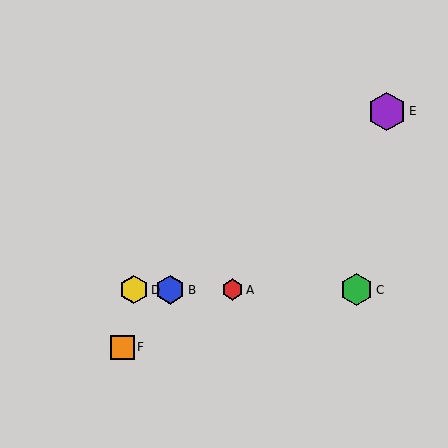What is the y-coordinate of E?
Object E is at y≈111.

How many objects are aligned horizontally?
4 objects (A, B, C, D) are aligned horizontally.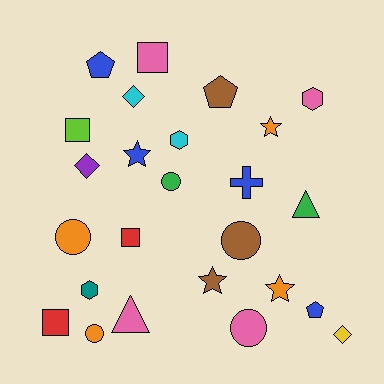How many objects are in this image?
There are 25 objects.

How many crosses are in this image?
There is 1 cross.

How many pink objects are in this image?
There are 4 pink objects.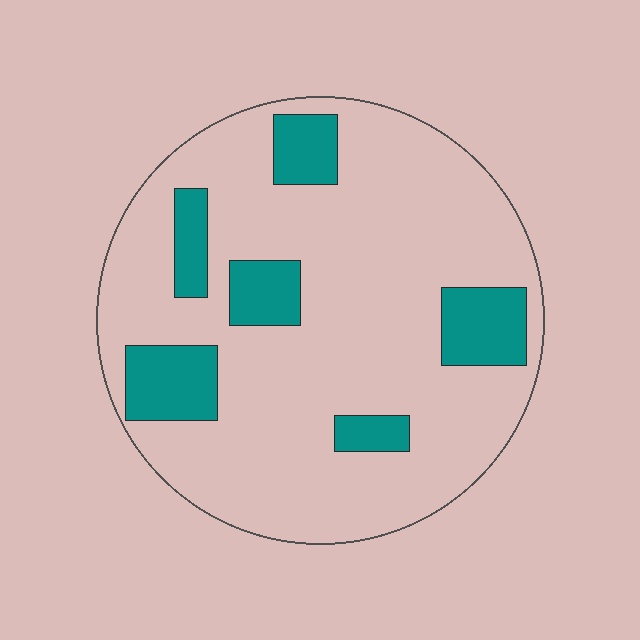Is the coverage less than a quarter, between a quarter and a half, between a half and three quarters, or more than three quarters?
Less than a quarter.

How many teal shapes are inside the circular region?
6.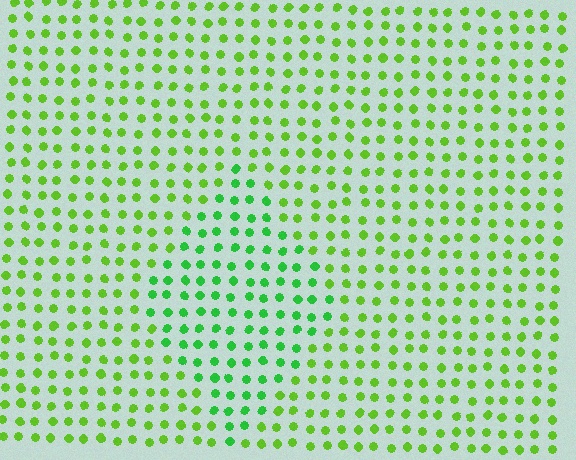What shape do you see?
I see a diamond.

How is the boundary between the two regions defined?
The boundary is defined purely by a slight shift in hue (about 29 degrees). Spacing, size, and orientation are identical on both sides.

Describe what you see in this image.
The image is filled with small lime elements in a uniform arrangement. A diamond-shaped region is visible where the elements are tinted to a slightly different hue, forming a subtle color boundary.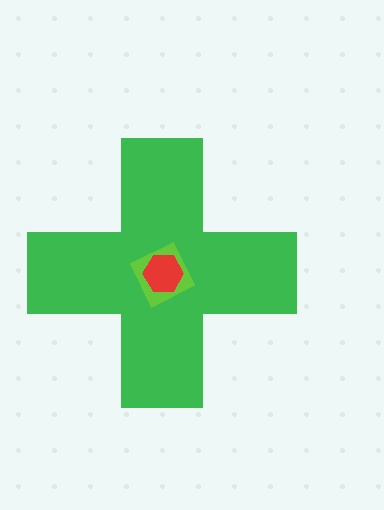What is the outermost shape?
The green cross.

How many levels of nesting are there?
3.